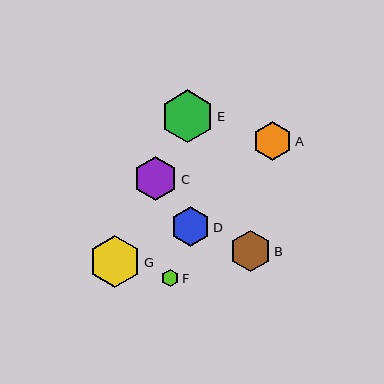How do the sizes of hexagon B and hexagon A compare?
Hexagon B and hexagon A are approximately the same size.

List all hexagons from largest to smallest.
From largest to smallest: E, G, C, B, D, A, F.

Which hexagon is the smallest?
Hexagon F is the smallest with a size of approximately 17 pixels.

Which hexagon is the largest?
Hexagon E is the largest with a size of approximately 53 pixels.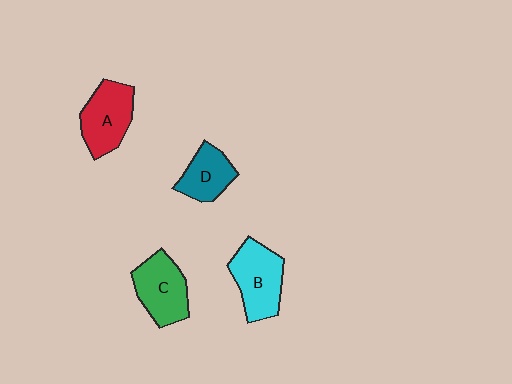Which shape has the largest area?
Shape B (cyan).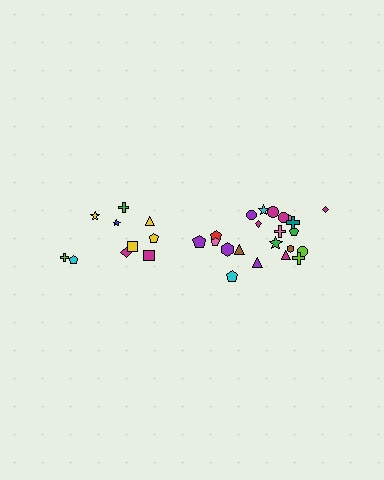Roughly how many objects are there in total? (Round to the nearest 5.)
Roughly 30 objects in total.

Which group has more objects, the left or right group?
The right group.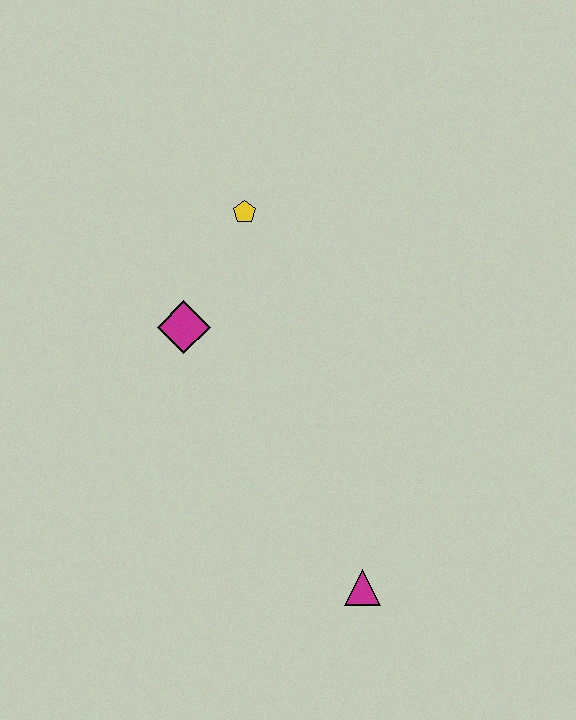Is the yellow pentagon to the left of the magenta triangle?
Yes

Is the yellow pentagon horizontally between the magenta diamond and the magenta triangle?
Yes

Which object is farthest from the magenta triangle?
The yellow pentagon is farthest from the magenta triangle.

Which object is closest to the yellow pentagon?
The magenta diamond is closest to the yellow pentagon.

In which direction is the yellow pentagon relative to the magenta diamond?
The yellow pentagon is above the magenta diamond.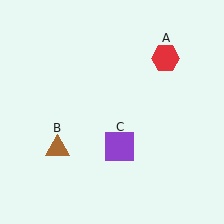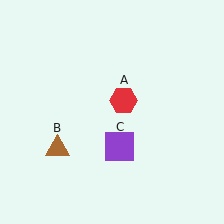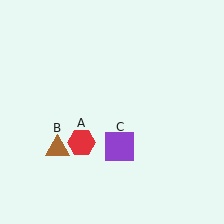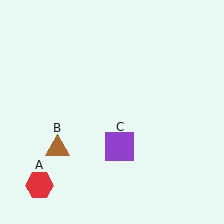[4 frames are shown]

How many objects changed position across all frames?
1 object changed position: red hexagon (object A).